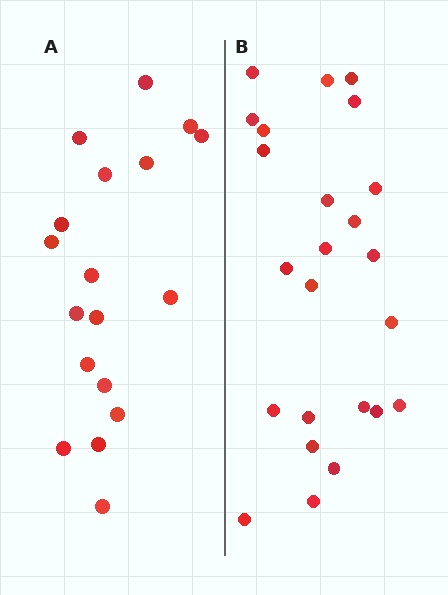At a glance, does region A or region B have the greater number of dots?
Region B (the right region) has more dots.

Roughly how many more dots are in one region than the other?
Region B has about 6 more dots than region A.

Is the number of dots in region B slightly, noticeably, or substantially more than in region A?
Region B has noticeably more, but not dramatically so. The ratio is roughly 1.3 to 1.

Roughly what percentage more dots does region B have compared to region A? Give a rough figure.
About 35% more.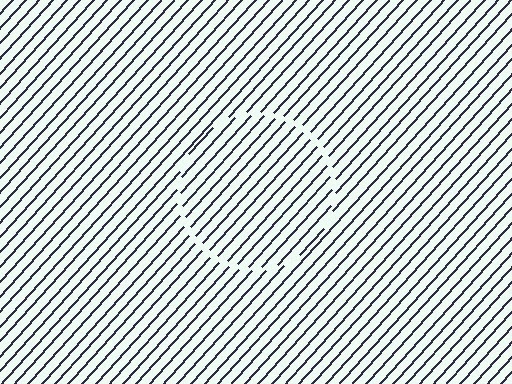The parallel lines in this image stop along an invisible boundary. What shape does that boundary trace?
An illusory circle. The interior of the shape contains the same grating, shifted by half a period — the contour is defined by the phase discontinuity where line-ends from the inner and outer gratings abut.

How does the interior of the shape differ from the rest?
The interior of the shape contains the same grating, shifted by half a period — the contour is defined by the phase discontinuity where line-ends from the inner and outer gratings abut.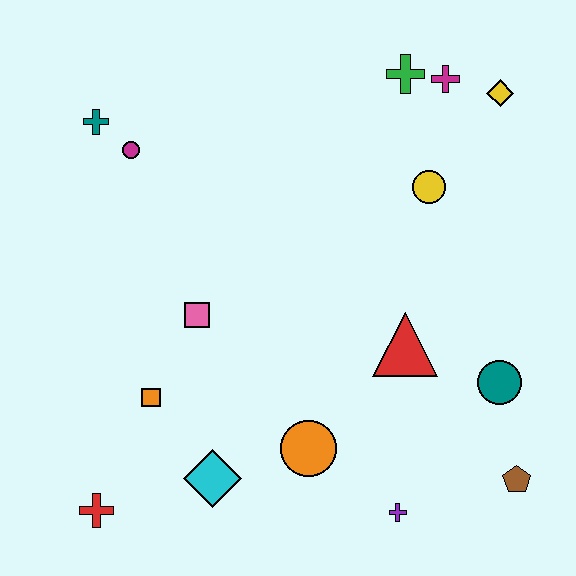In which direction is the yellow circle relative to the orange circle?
The yellow circle is above the orange circle.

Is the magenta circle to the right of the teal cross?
Yes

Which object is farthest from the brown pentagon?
The teal cross is farthest from the brown pentagon.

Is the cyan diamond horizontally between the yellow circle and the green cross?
No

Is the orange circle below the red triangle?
Yes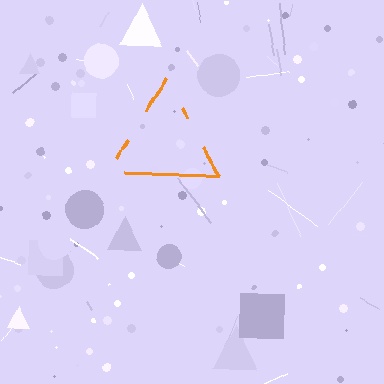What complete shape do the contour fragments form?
The contour fragments form a triangle.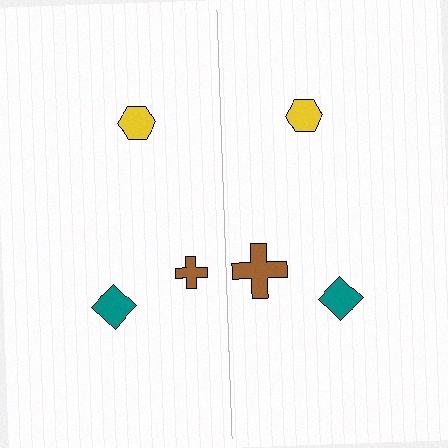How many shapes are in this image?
There are 6 shapes in this image.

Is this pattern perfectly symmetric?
No, the pattern is not perfectly symmetric. The brown cross on the right side has a different size than its mirror counterpart.